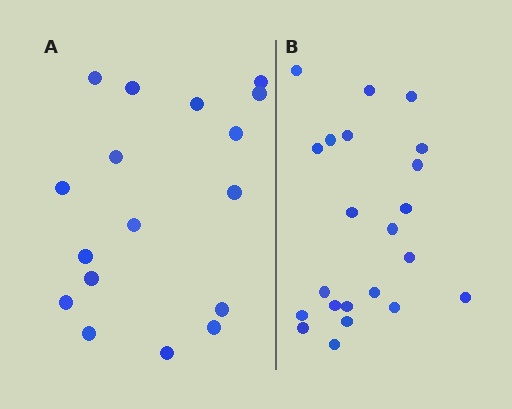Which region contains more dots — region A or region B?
Region B (the right region) has more dots.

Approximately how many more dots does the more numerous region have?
Region B has about 5 more dots than region A.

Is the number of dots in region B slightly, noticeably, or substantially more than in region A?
Region B has noticeably more, but not dramatically so. The ratio is roughly 1.3 to 1.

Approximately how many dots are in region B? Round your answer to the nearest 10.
About 20 dots. (The exact count is 22, which rounds to 20.)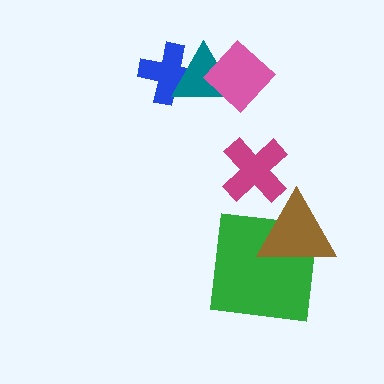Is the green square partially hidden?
Yes, it is partially covered by another shape.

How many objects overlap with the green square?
1 object overlaps with the green square.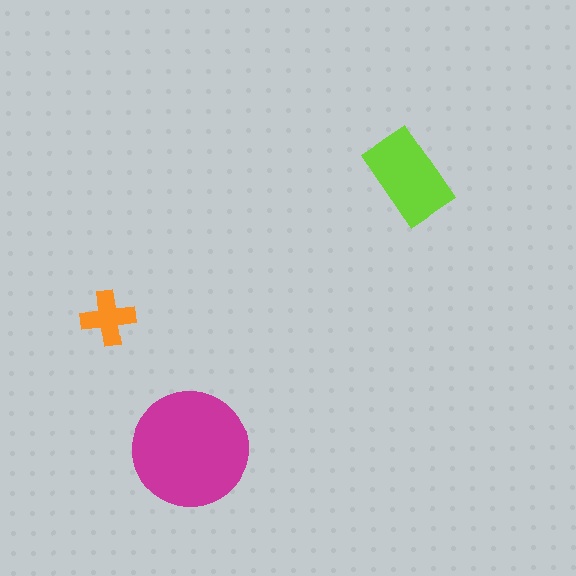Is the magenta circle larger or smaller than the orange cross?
Larger.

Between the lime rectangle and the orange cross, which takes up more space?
The lime rectangle.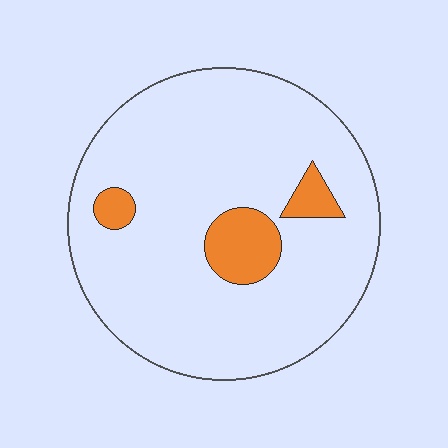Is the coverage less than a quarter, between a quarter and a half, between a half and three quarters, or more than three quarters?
Less than a quarter.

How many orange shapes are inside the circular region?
3.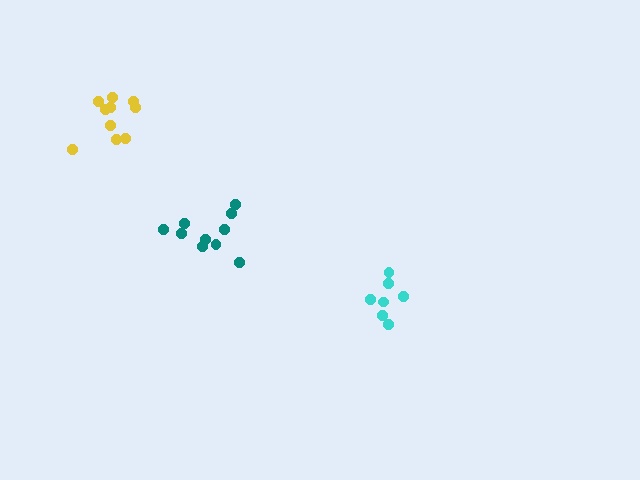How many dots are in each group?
Group 1: 10 dots, Group 2: 10 dots, Group 3: 7 dots (27 total).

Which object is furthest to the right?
The cyan cluster is rightmost.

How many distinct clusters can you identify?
There are 3 distinct clusters.